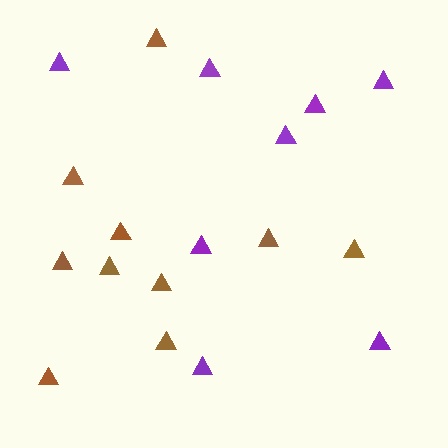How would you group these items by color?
There are 2 groups: one group of purple triangles (8) and one group of brown triangles (10).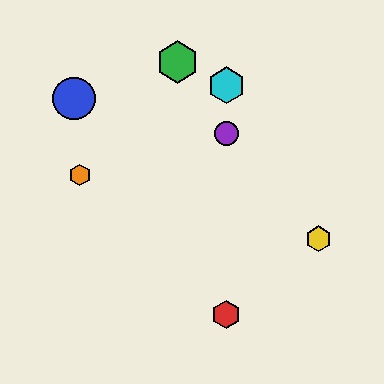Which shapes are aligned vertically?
The red hexagon, the purple circle, the cyan hexagon are aligned vertically.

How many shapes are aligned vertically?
3 shapes (the red hexagon, the purple circle, the cyan hexagon) are aligned vertically.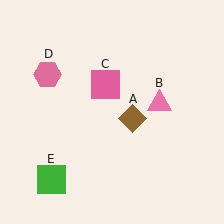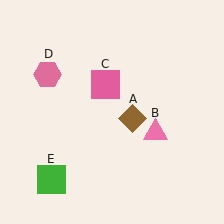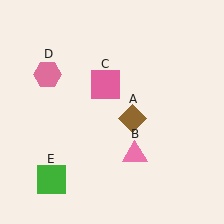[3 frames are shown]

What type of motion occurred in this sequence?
The pink triangle (object B) rotated clockwise around the center of the scene.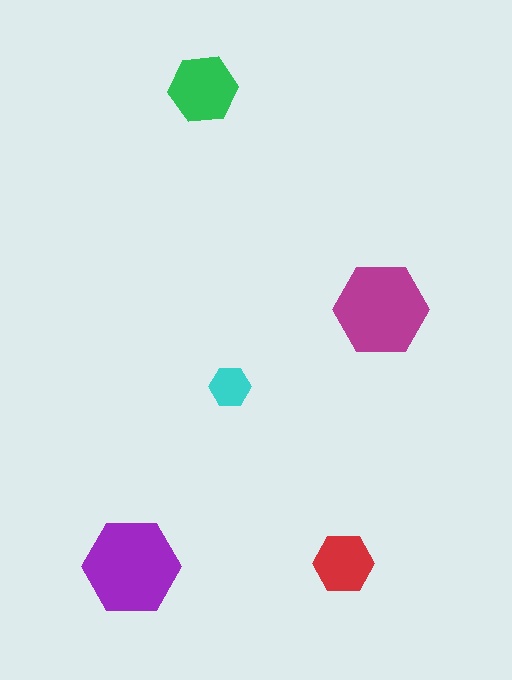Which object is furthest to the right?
The magenta hexagon is rightmost.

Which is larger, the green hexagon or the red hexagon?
The green one.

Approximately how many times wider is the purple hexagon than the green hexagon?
About 1.5 times wider.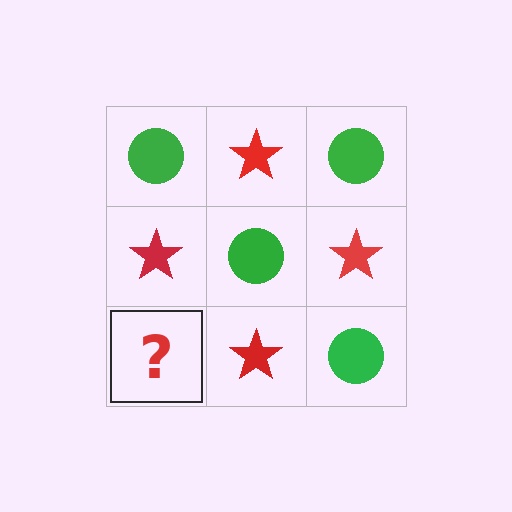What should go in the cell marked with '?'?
The missing cell should contain a green circle.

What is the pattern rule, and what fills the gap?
The rule is that it alternates green circle and red star in a checkerboard pattern. The gap should be filled with a green circle.